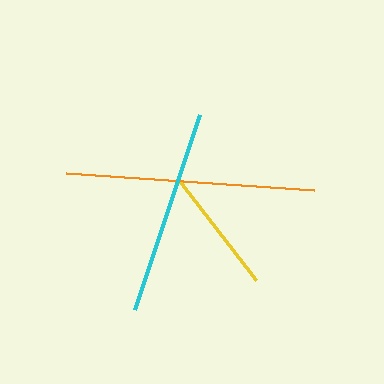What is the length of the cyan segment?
The cyan segment is approximately 205 pixels long.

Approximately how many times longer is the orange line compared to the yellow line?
The orange line is approximately 2.0 times the length of the yellow line.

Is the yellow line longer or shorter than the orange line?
The orange line is longer than the yellow line.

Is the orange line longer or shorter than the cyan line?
The orange line is longer than the cyan line.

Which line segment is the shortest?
The yellow line is the shortest at approximately 128 pixels.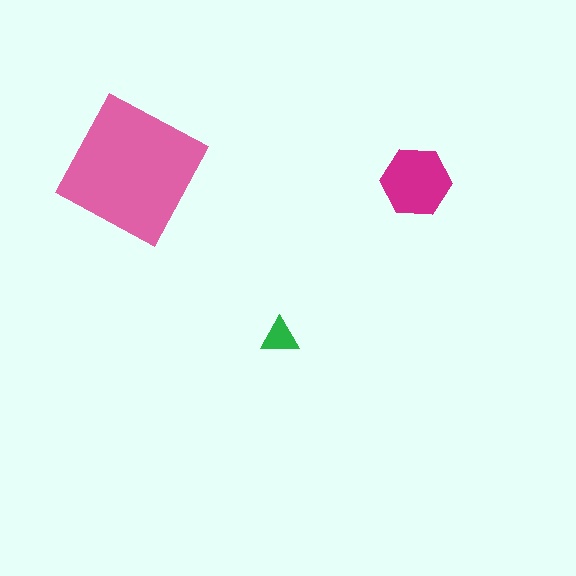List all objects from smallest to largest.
The green triangle, the magenta hexagon, the pink square.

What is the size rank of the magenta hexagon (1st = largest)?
2nd.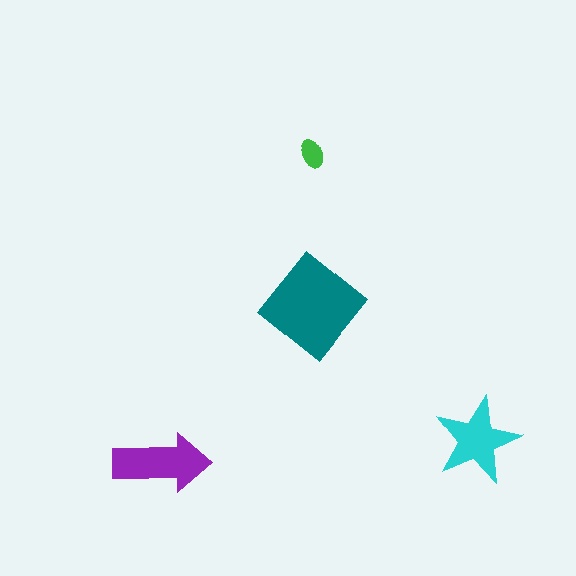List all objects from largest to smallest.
The teal diamond, the purple arrow, the cyan star, the green ellipse.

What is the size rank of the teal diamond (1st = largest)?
1st.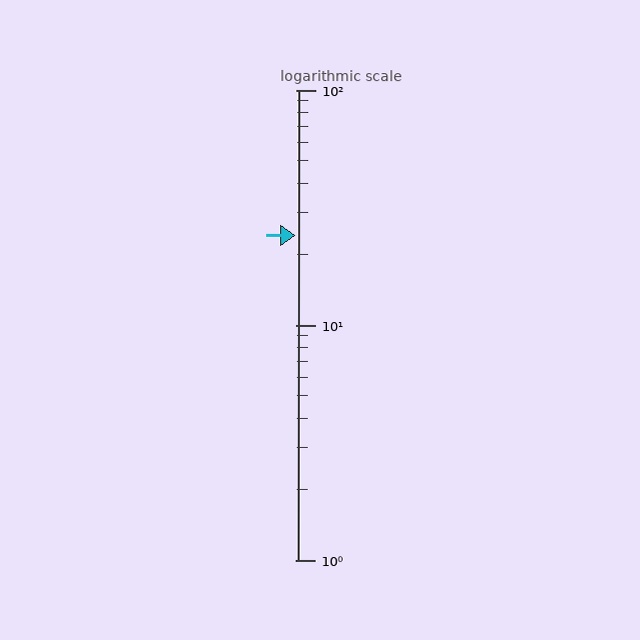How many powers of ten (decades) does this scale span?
The scale spans 2 decades, from 1 to 100.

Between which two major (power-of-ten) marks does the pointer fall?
The pointer is between 10 and 100.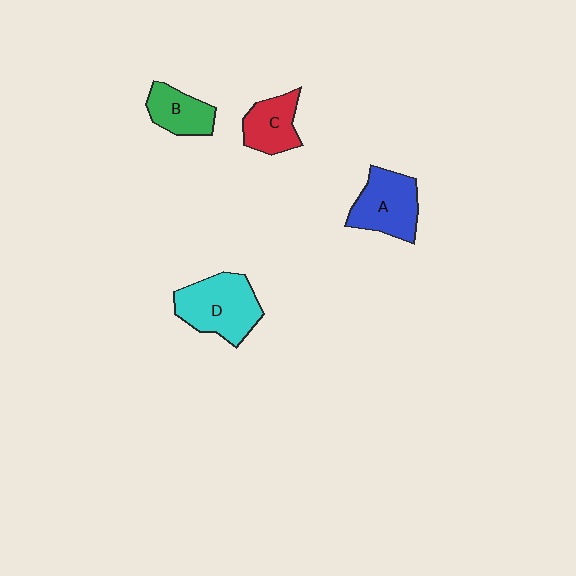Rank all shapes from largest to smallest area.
From largest to smallest: D (cyan), A (blue), C (red), B (green).